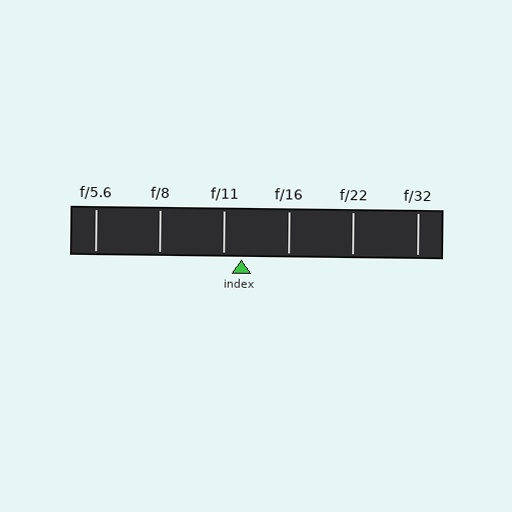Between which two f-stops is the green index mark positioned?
The index mark is between f/11 and f/16.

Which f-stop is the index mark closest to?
The index mark is closest to f/11.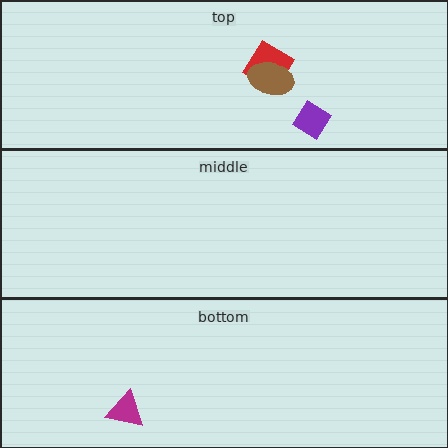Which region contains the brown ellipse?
The top region.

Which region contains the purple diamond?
The top region.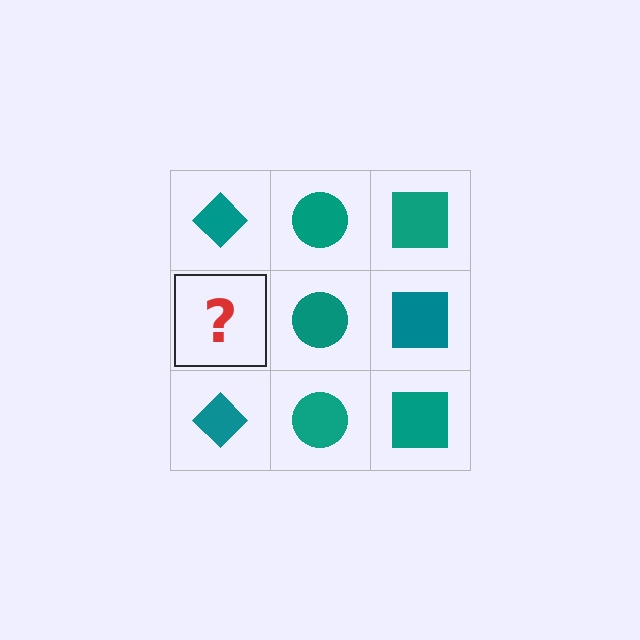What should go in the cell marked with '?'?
The missing cell should contain a teal diamond.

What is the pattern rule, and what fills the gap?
The rule is that each column has a consistent shape. The gap should be filled with a teal diamond.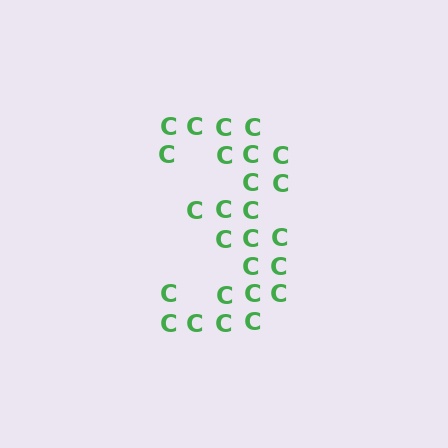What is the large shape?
The large shape is the digit 3.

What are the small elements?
The small elements are letter C's.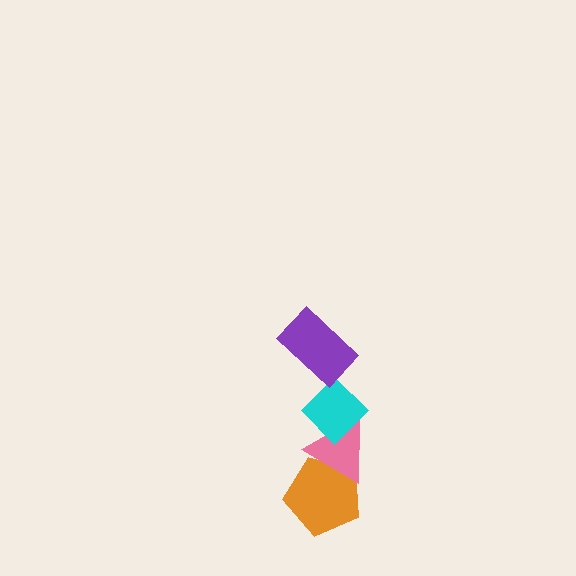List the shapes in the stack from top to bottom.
From top to bottom: the purple rectangle, the cyan diamond, the pink triangle, the orange pentagon.